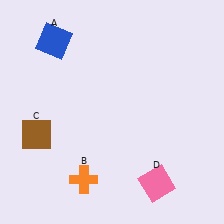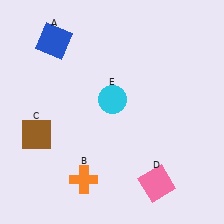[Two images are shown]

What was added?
A cyan circle (E) was added in Image 2.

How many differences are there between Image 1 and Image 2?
There is 1 difference between the two images.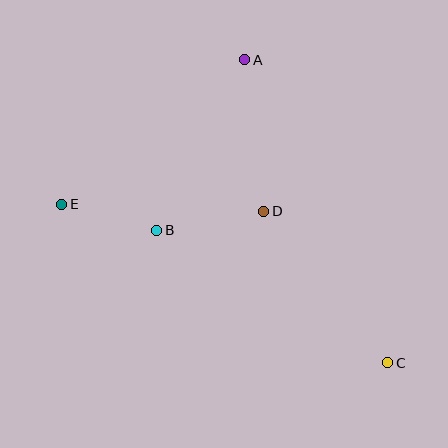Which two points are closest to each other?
Points B and E are closest to each other.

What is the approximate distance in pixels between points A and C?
The distance between A and C is approximately 335 pixels.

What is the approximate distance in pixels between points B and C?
The distance between B and C is approximately 266 pixels.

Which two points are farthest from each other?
Points C and E are farthest from each other.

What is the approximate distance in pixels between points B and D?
The distance between B and D is approximately 109 pixels.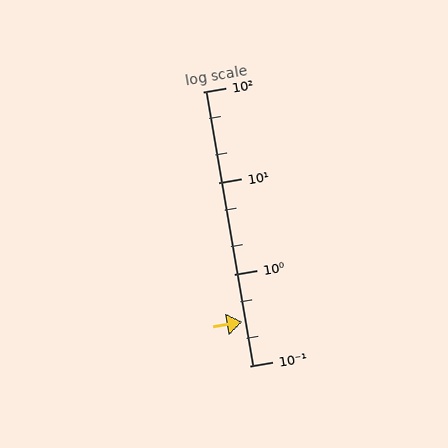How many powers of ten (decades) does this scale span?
The scale spans 3 decades, from 0.1 to 100.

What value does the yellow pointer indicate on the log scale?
The pointer indicates approximately 0.3.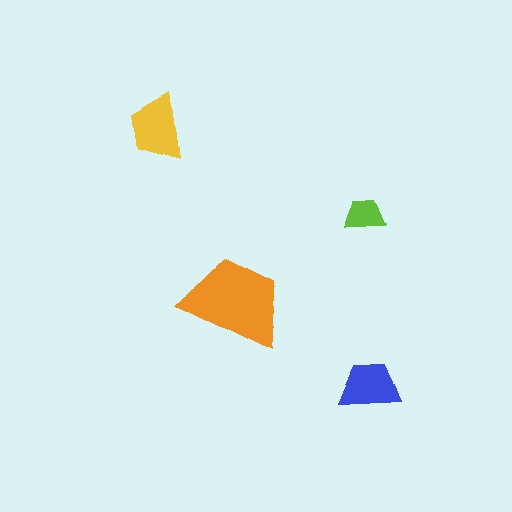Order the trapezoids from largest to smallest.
the orange one, the yellow one, the blue one, the lime one.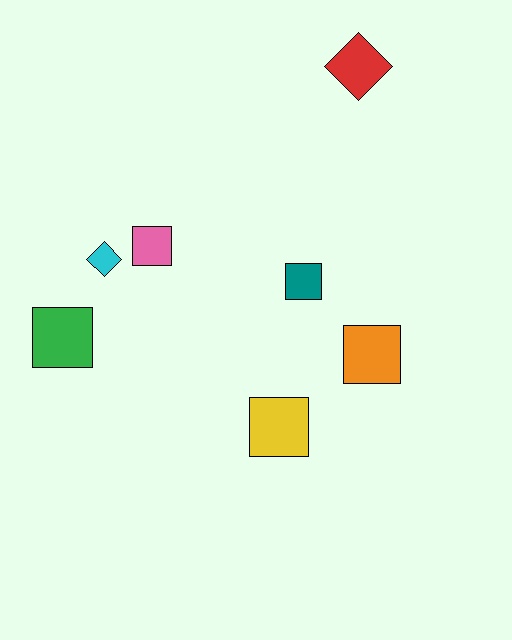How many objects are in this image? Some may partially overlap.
There are 7 objects.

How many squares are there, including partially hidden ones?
There are 5 squares.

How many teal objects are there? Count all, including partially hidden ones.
There is 1 teal object.